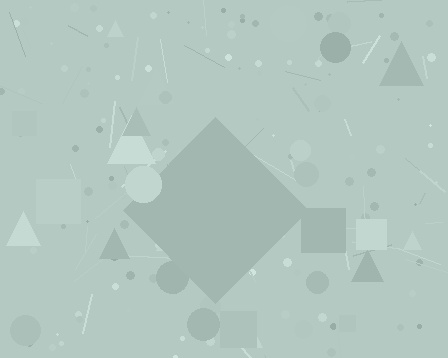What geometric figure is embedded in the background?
A diamond is embedded in the background.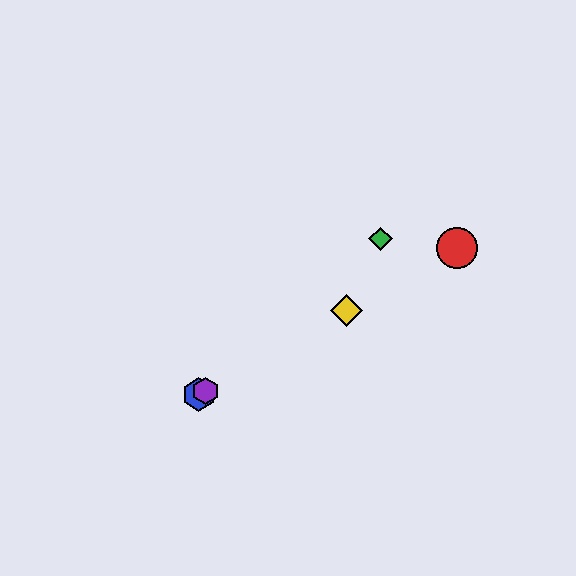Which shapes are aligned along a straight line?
The red circle, the blue hexagon, the yellow diamond, the purple hexagon are aligned along a straight line.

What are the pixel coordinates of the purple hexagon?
The purple hexagon is at (205, 391).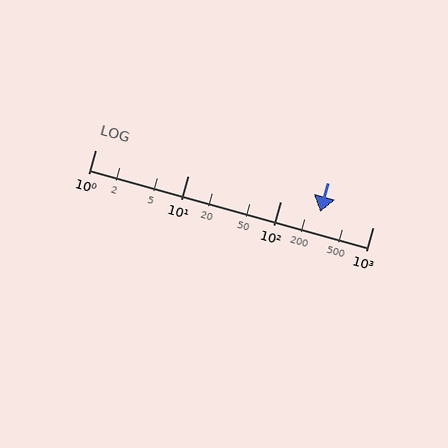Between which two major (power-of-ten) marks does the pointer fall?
The pointer is between 100 and 1000.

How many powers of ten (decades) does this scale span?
The scale spans 3 decades, from 1 to 1000.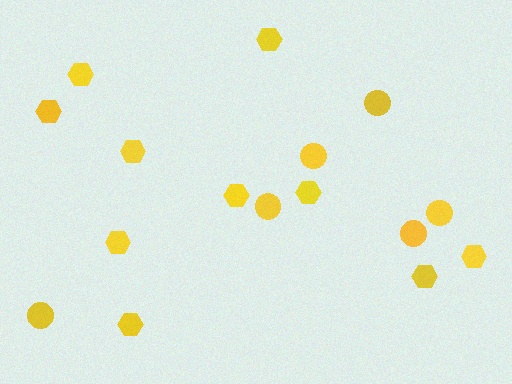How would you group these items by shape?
There are 2 groups: one group of circles (6) and one group of hexagons (10).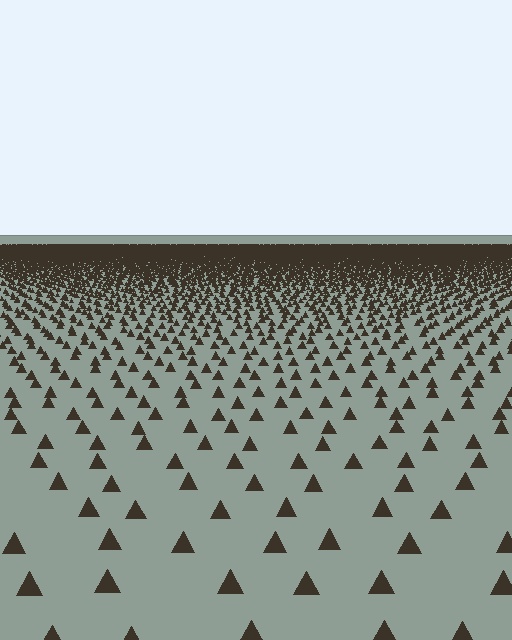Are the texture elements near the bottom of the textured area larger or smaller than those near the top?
Larger. Near the bottom, elements are closer to the viewer and appear at a bigger on-screen size.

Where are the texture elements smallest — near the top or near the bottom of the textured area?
Near the top.